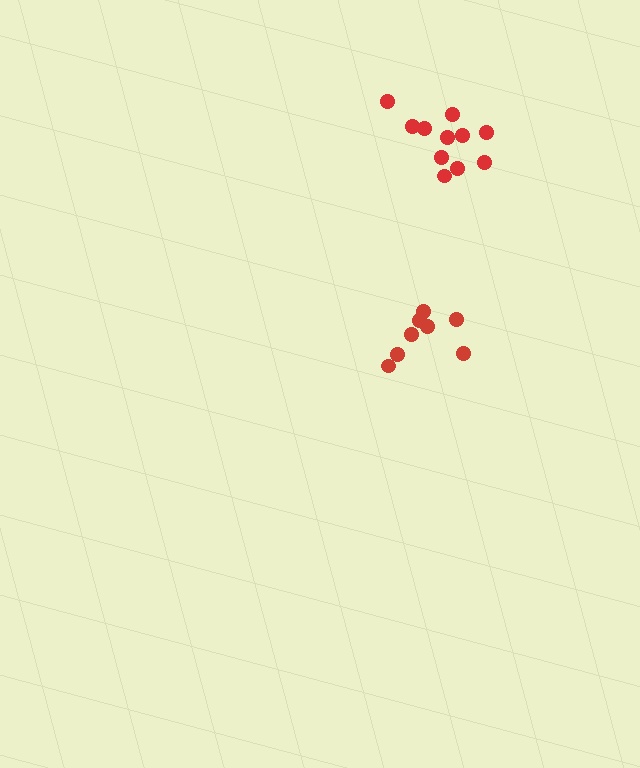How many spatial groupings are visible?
There are 2 spatial groupings.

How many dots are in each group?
Group 1: 11 dots, Group 2: 8 dots (19 total).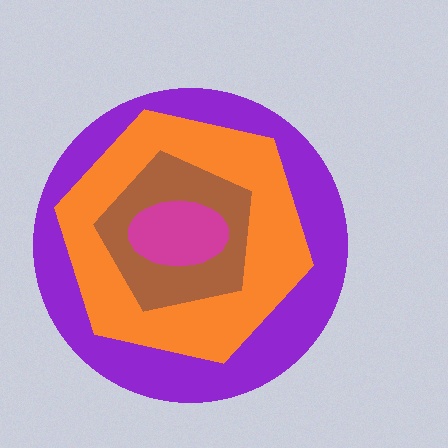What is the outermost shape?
The purple circle.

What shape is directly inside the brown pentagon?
The magenta ellipse.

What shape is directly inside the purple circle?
The orange hexagon.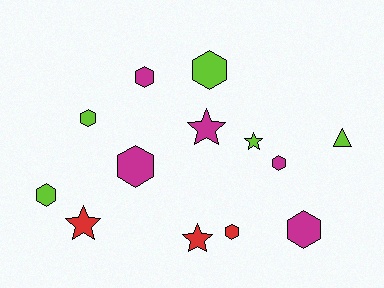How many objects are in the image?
There are 13 objects.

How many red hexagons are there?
There is 1 red hexagon.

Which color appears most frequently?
Lime, with 5 objects.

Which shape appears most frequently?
Hexagon, with 8 objects.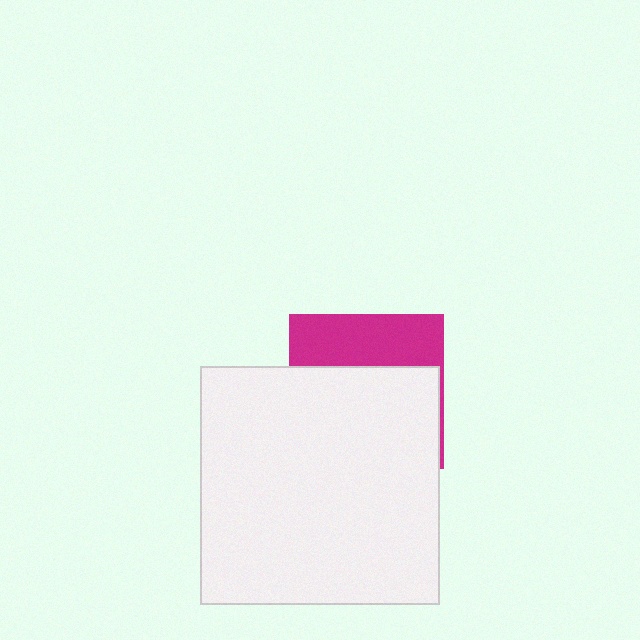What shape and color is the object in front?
The object in front is a white square.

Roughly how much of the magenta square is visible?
A small part of it is visible (roughly 35%).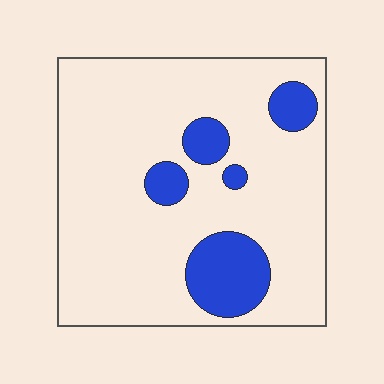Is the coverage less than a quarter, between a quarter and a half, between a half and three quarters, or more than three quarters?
Less than a quarter.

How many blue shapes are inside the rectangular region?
5.